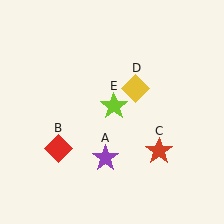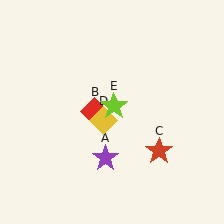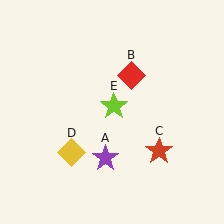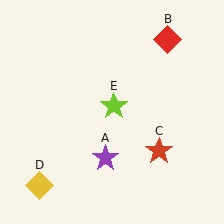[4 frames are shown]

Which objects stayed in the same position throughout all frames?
Purple star (object A) and red star (object C) and lime star (object E) remained stationary.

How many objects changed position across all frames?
2 objects changed position: red diamond (object B), yellow diamond (object D).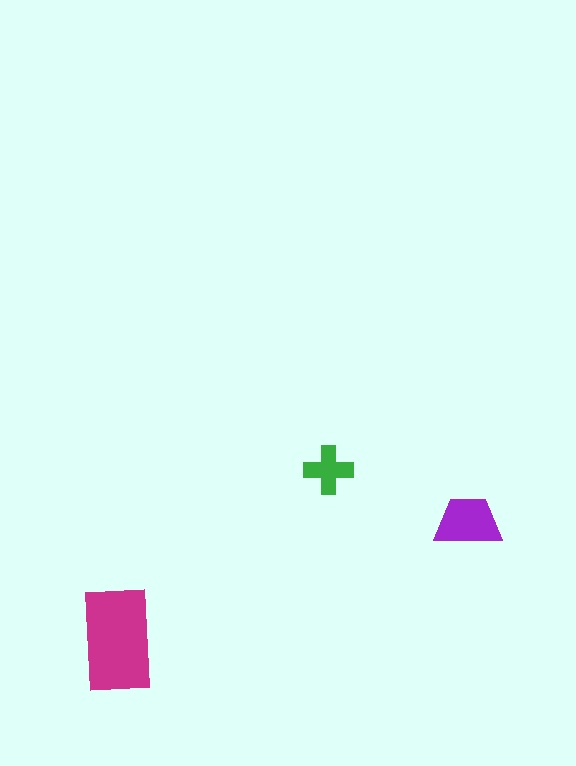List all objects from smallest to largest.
The green cross, the purple trapezoid, the magenta rectangle.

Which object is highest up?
The green cross is topmost.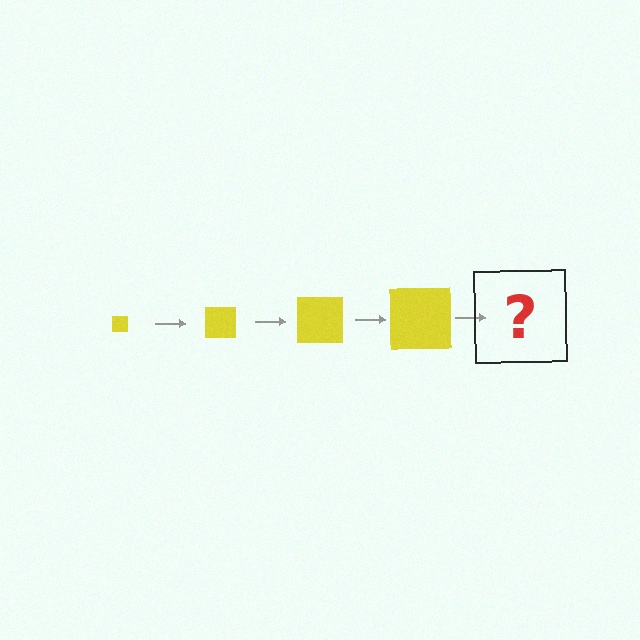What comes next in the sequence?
The next element should be a yellow square, larger than the previous one.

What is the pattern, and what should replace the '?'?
The pattern is that the square gets progressively larger each step. The '?' should be a yellow square, larger than the previous one.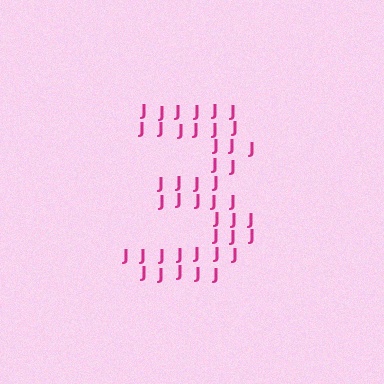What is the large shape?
The large shape is the digit 3.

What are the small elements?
The small elements are letter J's.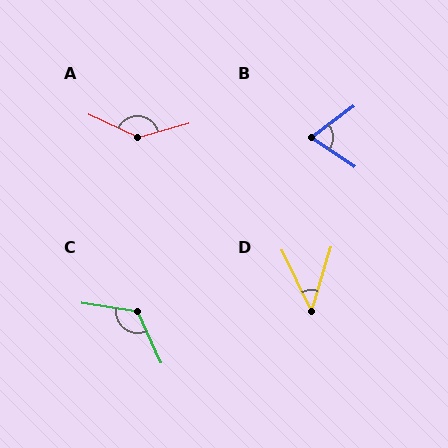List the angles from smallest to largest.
D (43°), B (70°), C (123°), A (138°).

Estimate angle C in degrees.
Approximately 123 degrees.